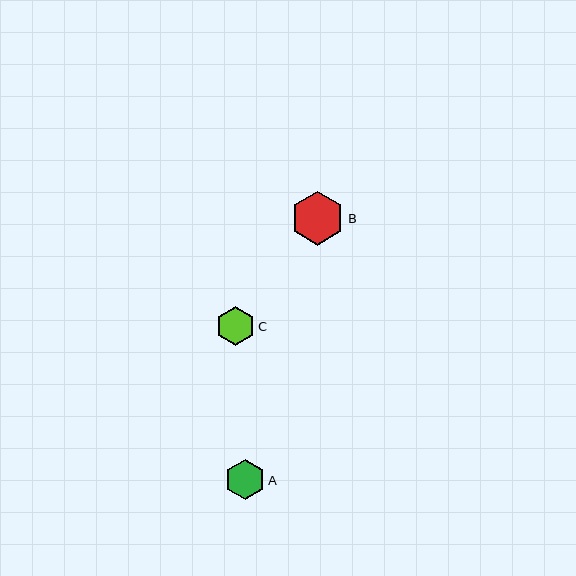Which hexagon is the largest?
Hexagon B is the largest with a size of approximately 54 pixels.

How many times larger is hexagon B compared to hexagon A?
Hexagon B is approximately 1.3 times the size of hexagon A.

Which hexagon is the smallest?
Hexagon C is the smallest with a size of approximately 39 pixels.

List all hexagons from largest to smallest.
From largest to smallest: B, A, C.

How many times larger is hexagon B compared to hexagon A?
Hexagon B is approximately 1.3 times the size of hexagon A.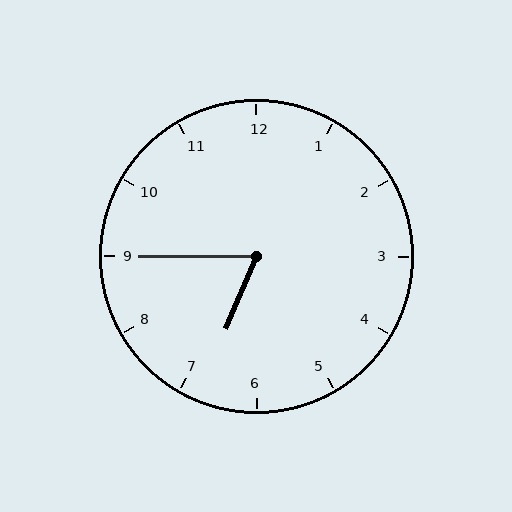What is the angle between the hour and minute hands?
Approximately 68 degrees.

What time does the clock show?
6:45.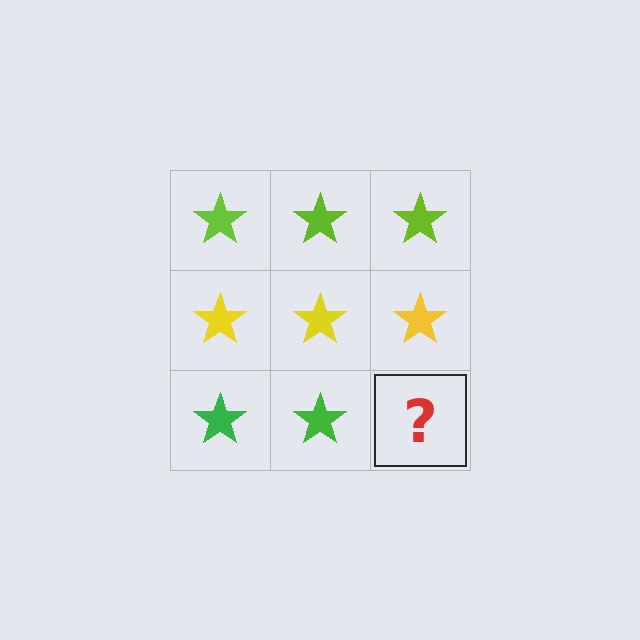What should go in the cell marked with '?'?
The missing cell should contain a green star.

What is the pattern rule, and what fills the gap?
The rule is that each row has a consistent color. The gap should be filled with a green star.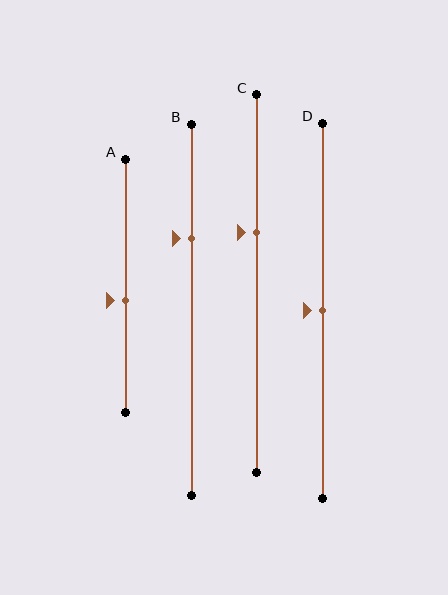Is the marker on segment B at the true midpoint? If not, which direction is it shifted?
No, the marker on segment B is shifted upward by about 19% of the segment length.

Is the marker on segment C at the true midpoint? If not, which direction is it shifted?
No, the marker on segment C is shifted upward by about 14% of the segment length.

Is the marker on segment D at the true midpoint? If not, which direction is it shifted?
Yes, the marker on segment D is at the true midpoint.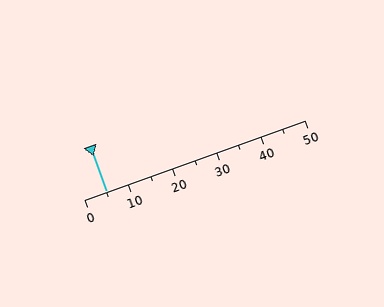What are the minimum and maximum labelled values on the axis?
The axis runs from 0 to 50.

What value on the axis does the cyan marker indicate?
The marker indicates approximately 5.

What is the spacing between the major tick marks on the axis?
The major ticks are spaced 10 apart.